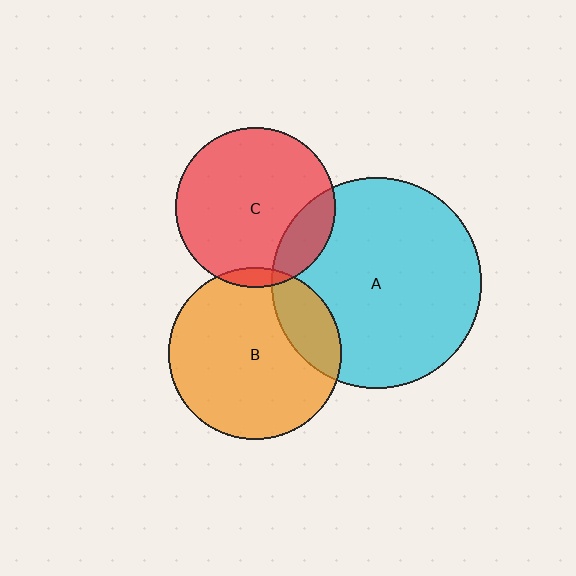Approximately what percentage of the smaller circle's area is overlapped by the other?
Approximately 20%.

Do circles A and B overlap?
Yes.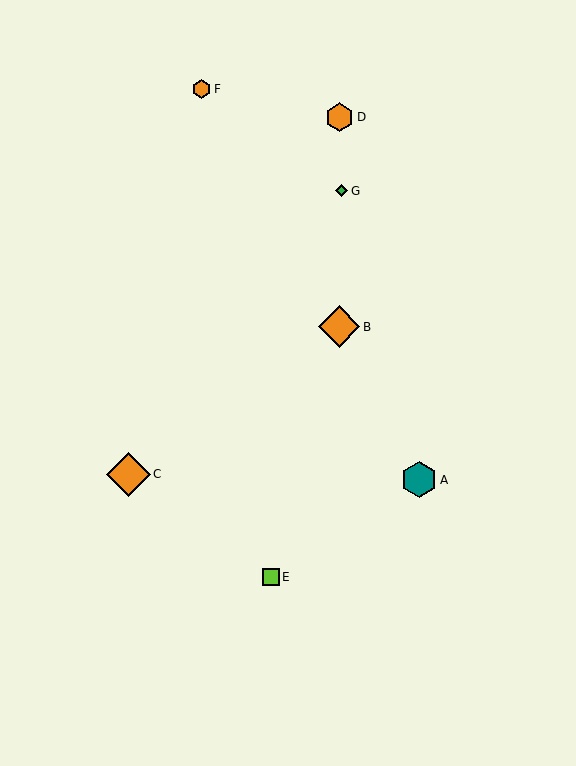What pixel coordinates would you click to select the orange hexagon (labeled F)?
Click at (201, 89) to select the orange hexagon F.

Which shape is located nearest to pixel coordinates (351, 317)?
The orange diamond (labeled B) at (339, 327) is nearest to that location.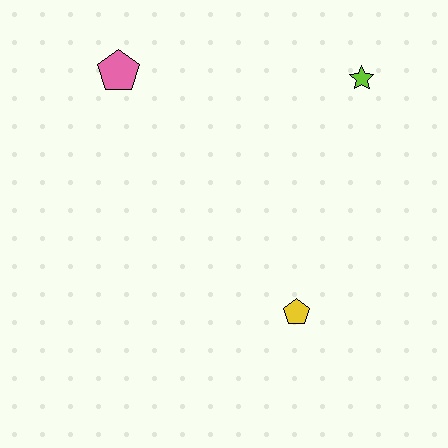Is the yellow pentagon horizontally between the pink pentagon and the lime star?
Yes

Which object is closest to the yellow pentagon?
The lime star is closest to the yellow pentagon.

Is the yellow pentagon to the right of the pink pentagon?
Yes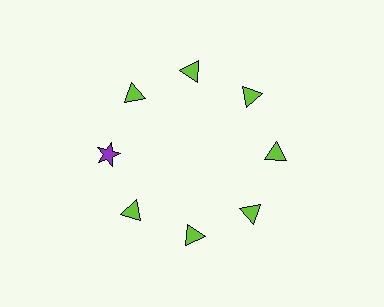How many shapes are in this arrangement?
There are 8 shapes arranged in a ring pattern.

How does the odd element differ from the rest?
It differs in both color (purple instead of lime) and shape (star instead of triangle).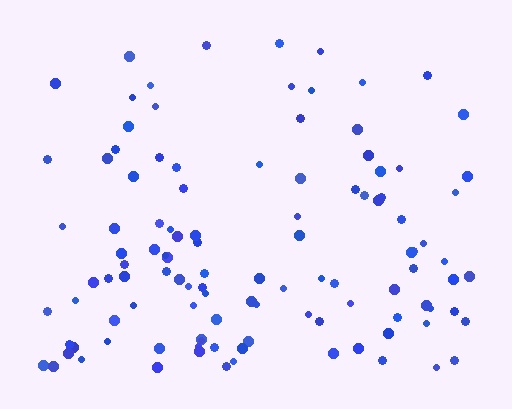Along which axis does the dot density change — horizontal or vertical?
Vertical.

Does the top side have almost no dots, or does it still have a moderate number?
Still a moderate number, just noticeably fewer than the bottom.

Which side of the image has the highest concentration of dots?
The bottom.